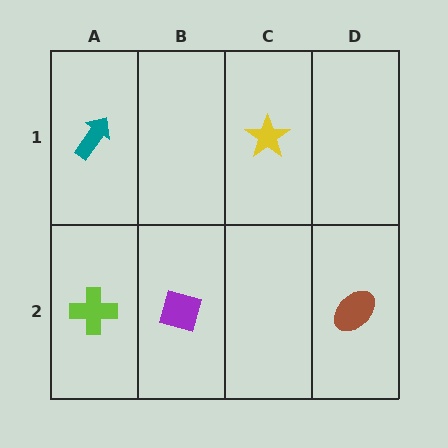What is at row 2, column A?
A lime cross.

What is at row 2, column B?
A purple diamond.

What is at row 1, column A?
A teal arrow.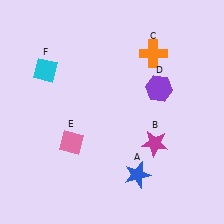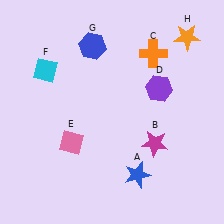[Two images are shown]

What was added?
A blue hexagon (G), an orange star (H) were added in Image 2.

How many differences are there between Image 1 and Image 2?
There are 2 differences between the two images.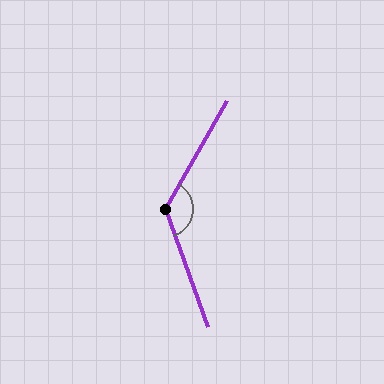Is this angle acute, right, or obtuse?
It is obtuse.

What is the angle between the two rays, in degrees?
Approximately 130 degrees.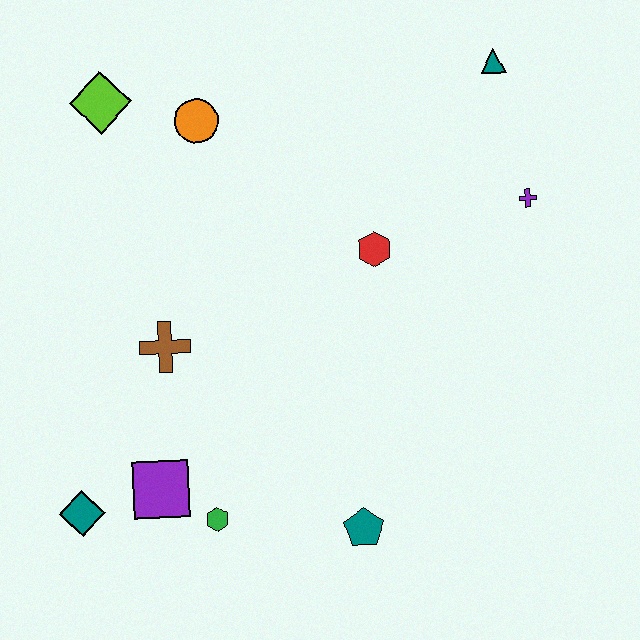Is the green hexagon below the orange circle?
Yes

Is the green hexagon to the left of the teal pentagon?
Yes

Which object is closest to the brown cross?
The purple square is closest to the brown cross.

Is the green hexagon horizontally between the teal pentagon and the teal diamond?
Yes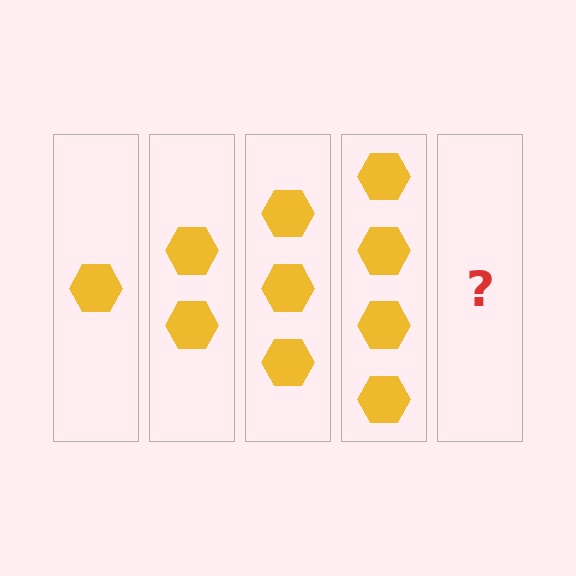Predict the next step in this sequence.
The next step is 5 hexagons.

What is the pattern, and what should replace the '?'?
The pattern is that each step adds one more hexagon. The '?' should be 5 hexagons.